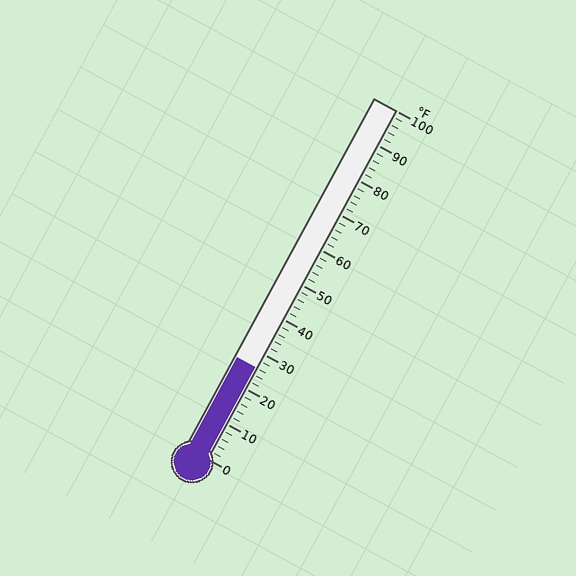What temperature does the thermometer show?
The thermometer shows approximately 26°F.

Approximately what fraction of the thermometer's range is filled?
The thermometer is filled to approximately 25% of its range.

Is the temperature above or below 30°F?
The temperature is below 30°F.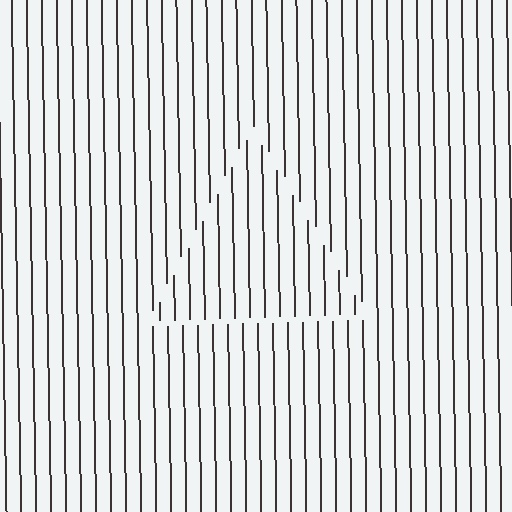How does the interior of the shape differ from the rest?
The interior of the shape contains the same grating, shifted by half a period — the contour is defined by the phase discontinuity where line-ends from the inner and outer gratings abut.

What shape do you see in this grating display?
An illusory triangle. The interior of the shape contains the same grating, shifted by half a period — the contour is defined by the phase discontinuity where line-ends from the inner and outer gratings abut.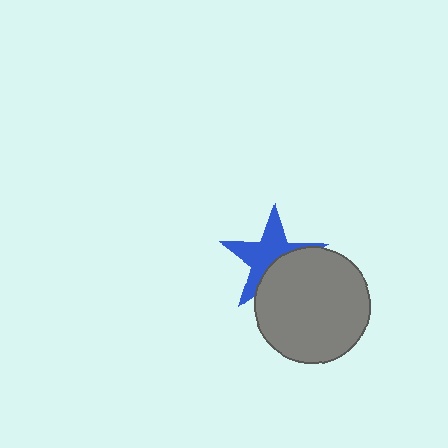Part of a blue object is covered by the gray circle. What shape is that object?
It is a star.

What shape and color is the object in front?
The object in front is a gray circle.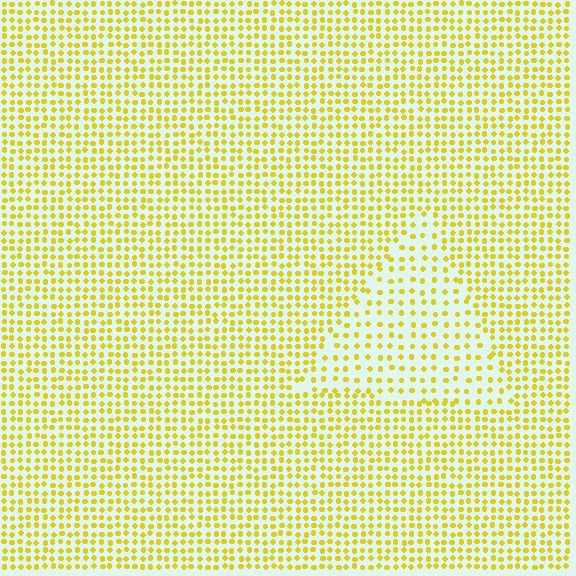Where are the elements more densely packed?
The elements are more densely packed outside the triangle boundary.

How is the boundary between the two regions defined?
The boundary is defined by a change in element density (approximately 1.8x ratio). All elements are the same color, size, and shape.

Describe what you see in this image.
The image contains small yellow elements arranged at two different densities. A triangle-shaped region is visible where the elements are less densely packed than the surrounding area.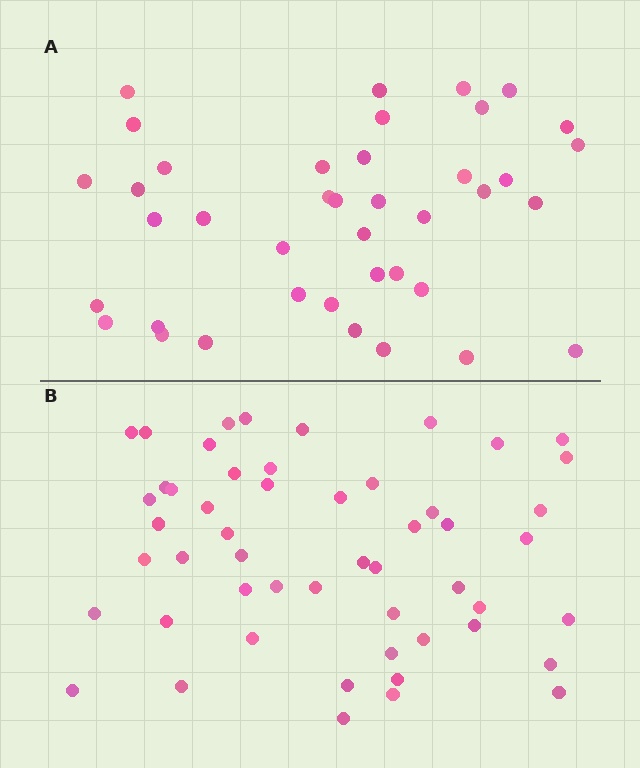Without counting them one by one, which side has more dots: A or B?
Region B (the bottom region) has more dots.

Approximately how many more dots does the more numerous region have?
Region B has roughly 12 or so more dots than region A.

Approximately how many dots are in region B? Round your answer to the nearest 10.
About 50 dots. (The exact count is 52, which rounds to 50.)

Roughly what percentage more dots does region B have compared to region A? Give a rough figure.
About 30% more.